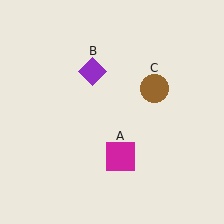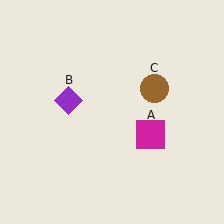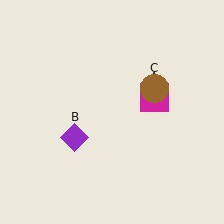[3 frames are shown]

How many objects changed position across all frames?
2 objects changed position: magenta square (object A), purple diamond (object B).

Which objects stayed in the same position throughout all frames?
Brown circle (object C) remained stationary.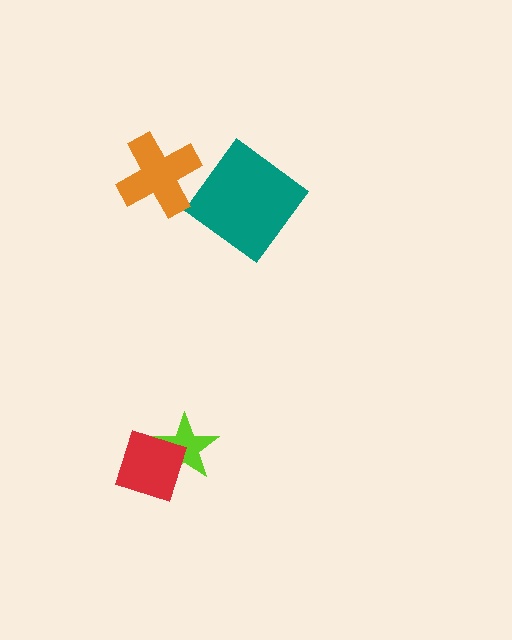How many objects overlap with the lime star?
1 object overlaps with the lime star.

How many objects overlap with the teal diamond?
0 objects overlap with the teal diamond.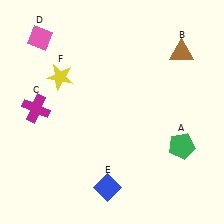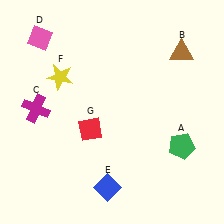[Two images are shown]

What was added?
A red diamond (G) was added in Image 2.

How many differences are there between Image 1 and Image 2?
There is 1 difference between the two images.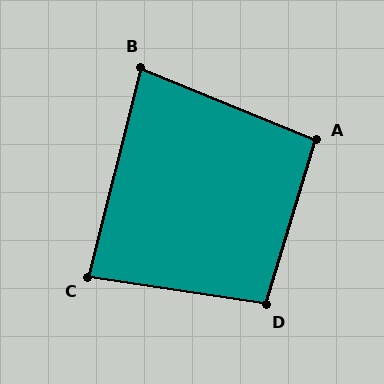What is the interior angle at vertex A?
Approximately 95 degrees (obtuse).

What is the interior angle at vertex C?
Approximately 85 degrees (acute).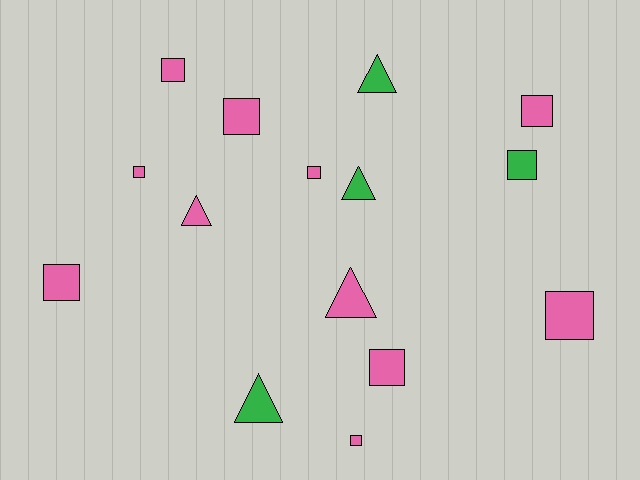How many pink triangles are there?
There are 2 pink triangles.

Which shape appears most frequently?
Square, with 10 objects.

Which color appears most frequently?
Pink, with 11 objects.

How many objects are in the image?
There are 15 objects.